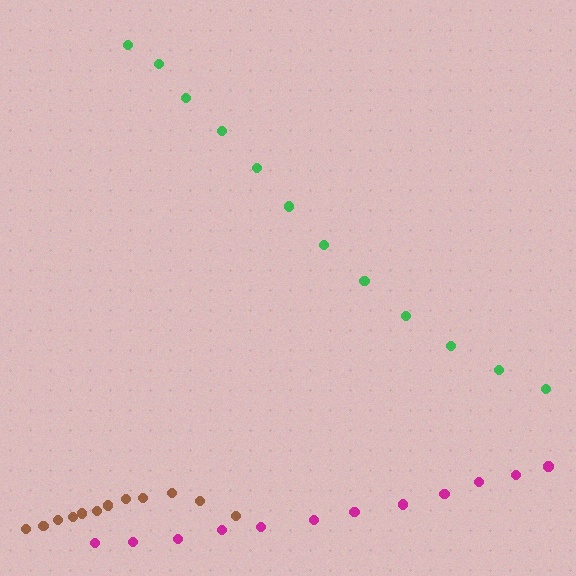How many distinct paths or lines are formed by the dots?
There are 3 distinct paths.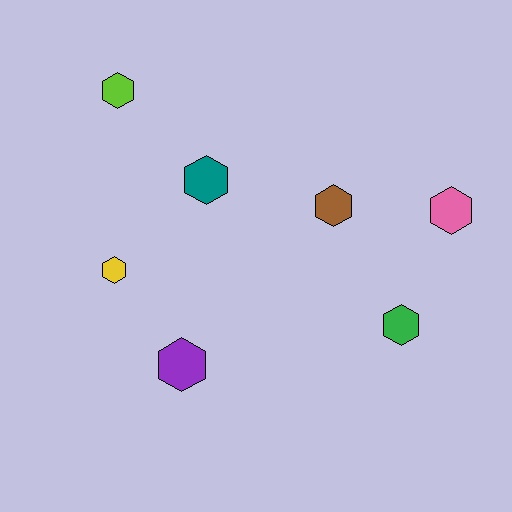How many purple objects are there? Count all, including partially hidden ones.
There is 1 purple object.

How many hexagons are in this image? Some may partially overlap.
There are 7 hexagons.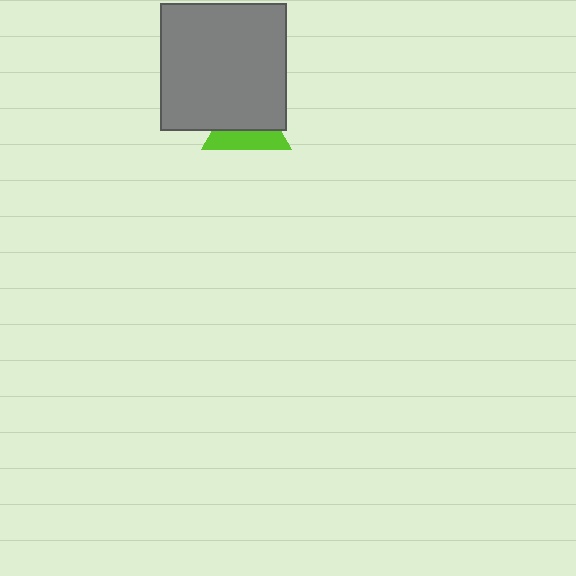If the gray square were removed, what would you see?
You would see the complete lime triangle.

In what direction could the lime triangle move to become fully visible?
The lime triangle could move down. That would shift it out from behind the gray square entirely.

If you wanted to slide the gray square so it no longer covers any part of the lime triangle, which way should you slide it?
Slide it up — that is the most direct way to separate the two shapes.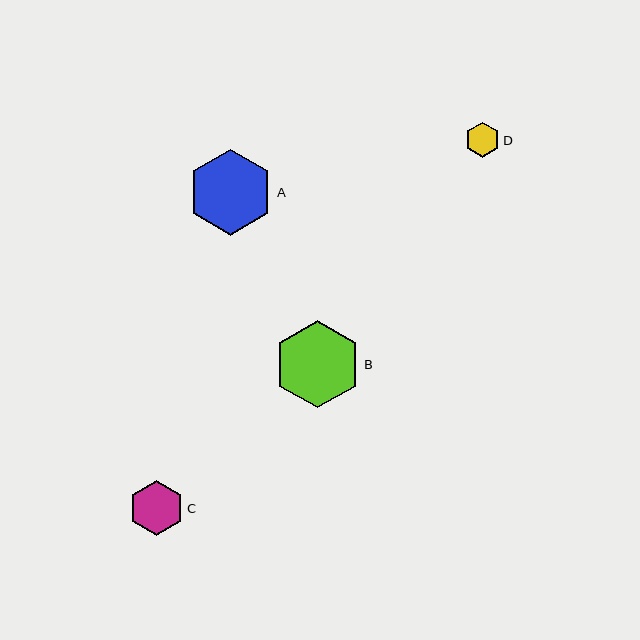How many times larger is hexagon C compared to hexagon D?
Hexagon C is approximately 1.6 times the size of hexagon D.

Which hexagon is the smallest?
Hexagon D is the smallest with a size of approximately 35 pixels.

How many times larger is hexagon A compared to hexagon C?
Hexagon A is approximately 1.6 times the size of hexagon C.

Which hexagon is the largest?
Hexagon B is the largest with a size of approximately 88 pixels.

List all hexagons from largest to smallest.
From largest to smallest: B, A, C, D.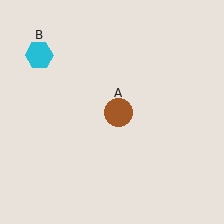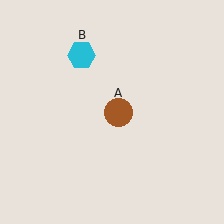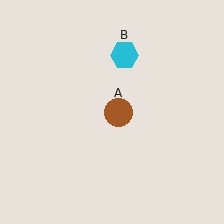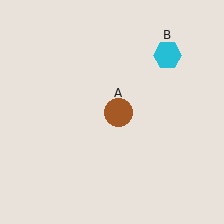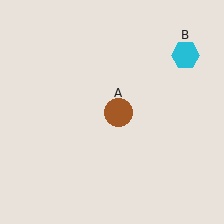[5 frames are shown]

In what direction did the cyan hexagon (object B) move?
The cyan hexagon (object B) moved right.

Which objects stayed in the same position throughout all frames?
Brown circle (object A) remained stationary.